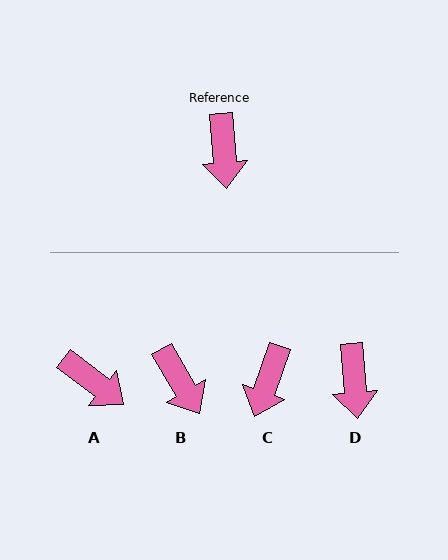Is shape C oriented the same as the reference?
No, it is off by about 24 degrees.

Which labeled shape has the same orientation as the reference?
D.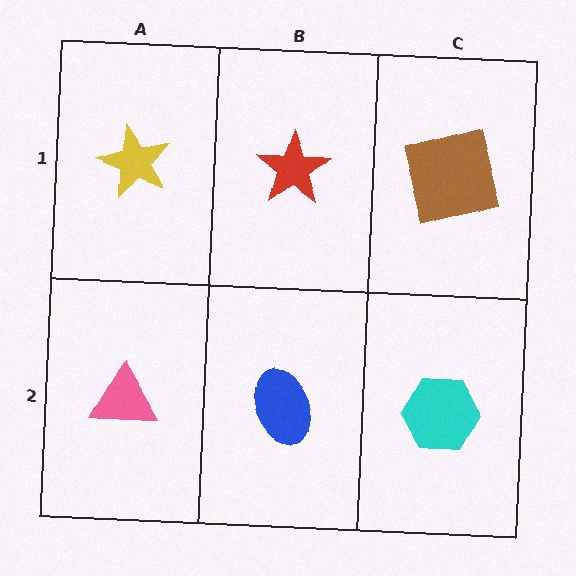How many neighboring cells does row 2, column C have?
2.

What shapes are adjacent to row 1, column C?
A cyan hexagon (row 2, column C), a red star (row 1, column B).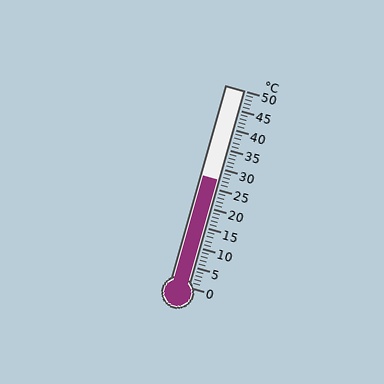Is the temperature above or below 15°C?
The temperature is above 15°C.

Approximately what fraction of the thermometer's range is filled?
The thermometer is filled to approximately 55% of its range.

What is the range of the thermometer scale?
The thermometer scale ranges from 0°C to 50°C.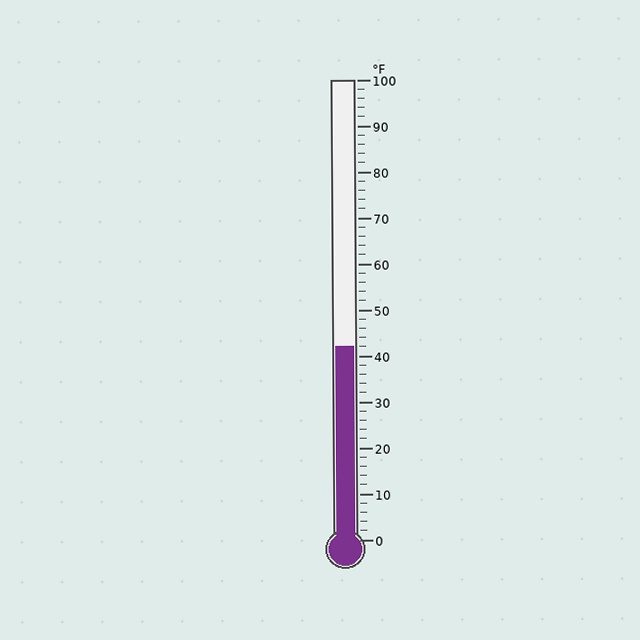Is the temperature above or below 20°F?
The temperature is above 20°F.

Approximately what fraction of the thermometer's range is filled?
The thermometer is filled to approximately 40% of its range.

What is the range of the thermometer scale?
The thermometer scale ranges from 0°F to 100°F.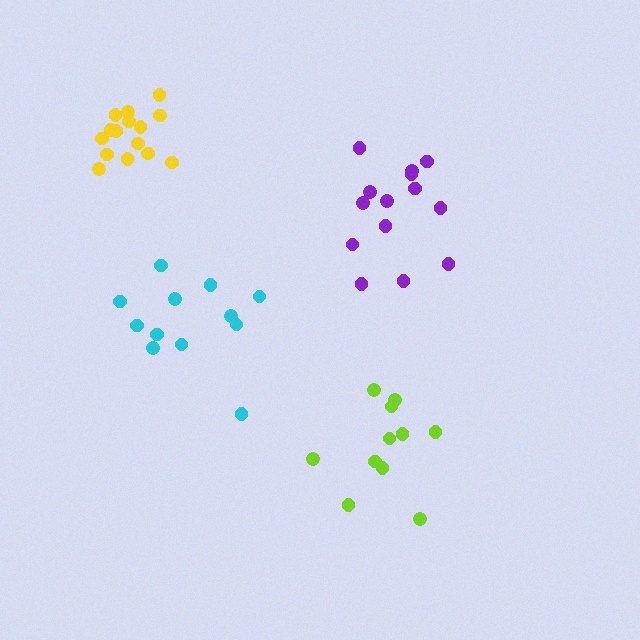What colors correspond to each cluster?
The clusters are colored: lime, purple, cyan, yellow.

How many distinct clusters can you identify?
There are 4 distinct clusters.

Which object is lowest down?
The lime cluster is bottommost.